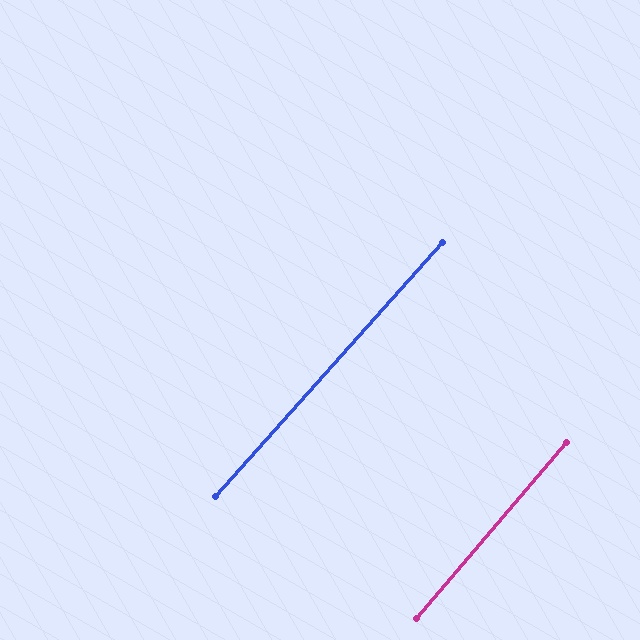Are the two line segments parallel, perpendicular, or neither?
Parallel — their directions differ by only 1.3°.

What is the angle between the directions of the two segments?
Approximately 1 degree.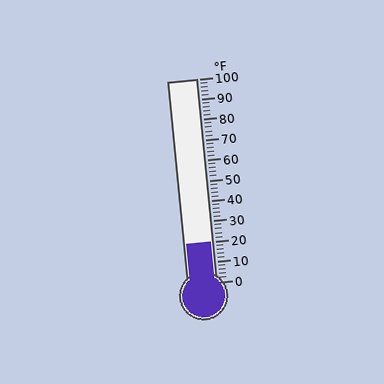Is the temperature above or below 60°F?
The temperature is below 60°F.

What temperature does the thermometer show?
The thermometer shows approximately 20°F.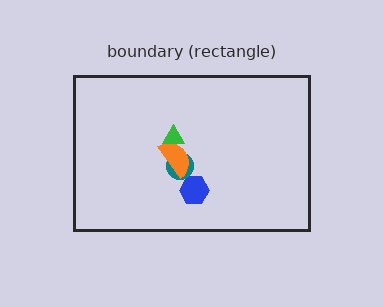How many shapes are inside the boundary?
4 inside, 0 outside.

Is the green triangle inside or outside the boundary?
Inside.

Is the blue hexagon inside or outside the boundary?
Inside.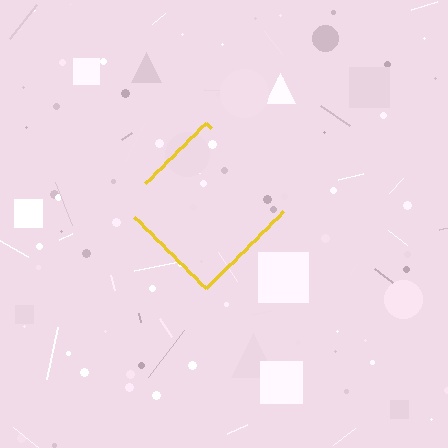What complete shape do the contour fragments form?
The contour fragments form a diamond.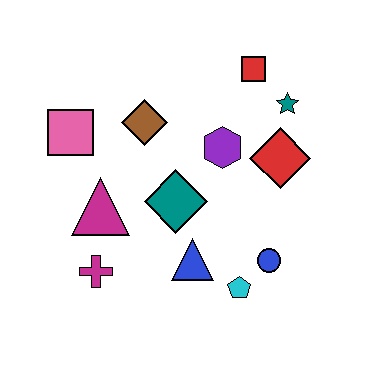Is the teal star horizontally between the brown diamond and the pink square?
No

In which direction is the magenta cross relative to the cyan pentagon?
The magenta cross is to the left of the cyan pentagon.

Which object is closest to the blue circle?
The cyan pentagon is closest to the blue circle.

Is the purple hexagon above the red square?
No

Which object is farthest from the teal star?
The magenta cross is farthest from the teal star.